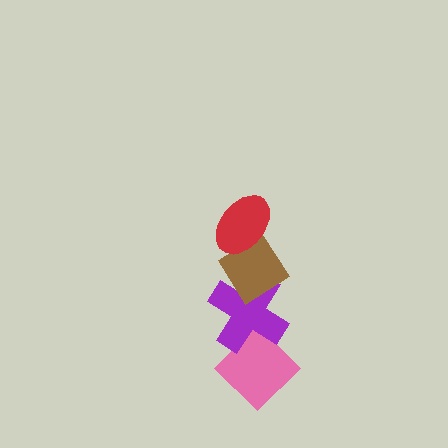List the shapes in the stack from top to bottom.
From top to bottom: the red ellipse, the brown diamond, the purple cross, the pink diamond.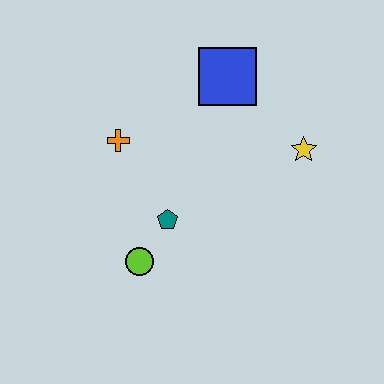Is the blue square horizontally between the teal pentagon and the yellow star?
Yes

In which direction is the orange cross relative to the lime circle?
The orange cross is above the lime circle.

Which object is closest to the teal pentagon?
The lime circle is closest to the teal pentagon.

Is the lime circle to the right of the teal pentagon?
No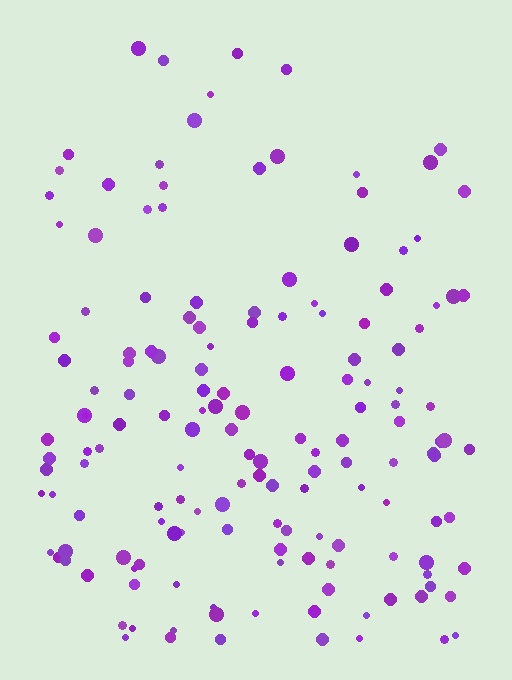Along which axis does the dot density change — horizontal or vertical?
Vertical.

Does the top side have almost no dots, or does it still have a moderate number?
Still a moderate number, just noticeably fewer than the bottom.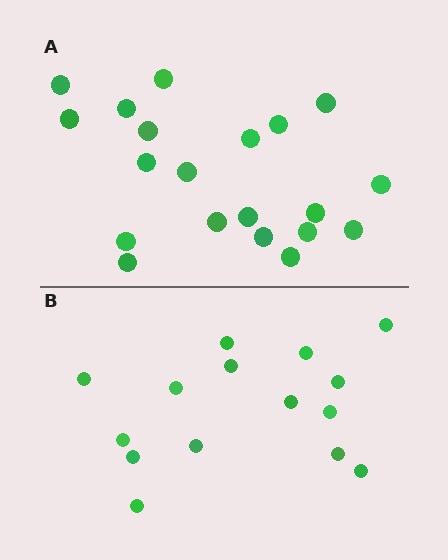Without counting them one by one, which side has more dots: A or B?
Region A (the top region) has more dots.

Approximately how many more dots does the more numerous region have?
Region A has about 5 more dots than region B.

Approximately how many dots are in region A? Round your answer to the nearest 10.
About 20 dots.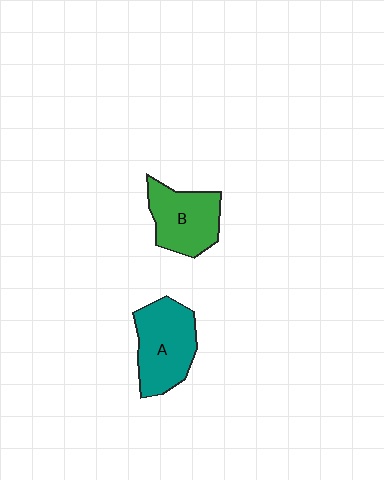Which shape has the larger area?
Shape A (teal).